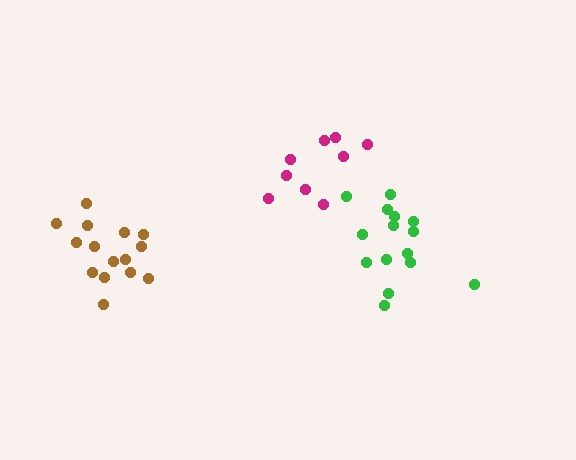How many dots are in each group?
Group 1: 15 dots, Group 2: 15 dots, Group 3: 9 dots (39 total).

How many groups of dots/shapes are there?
There are 3 groups.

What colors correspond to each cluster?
The clusters are colored: green, brown, magenta.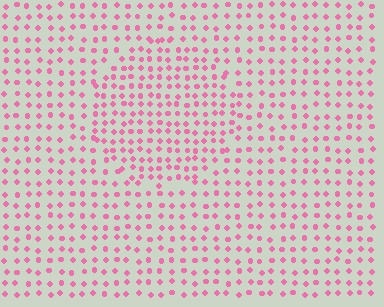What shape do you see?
I see a circle.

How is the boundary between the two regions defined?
The boundary is defined by a change in element density (approximately 1.5x ratio). All elements are the same color, size, and shape.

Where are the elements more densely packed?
The elements are more densely packed inside the circle boundary.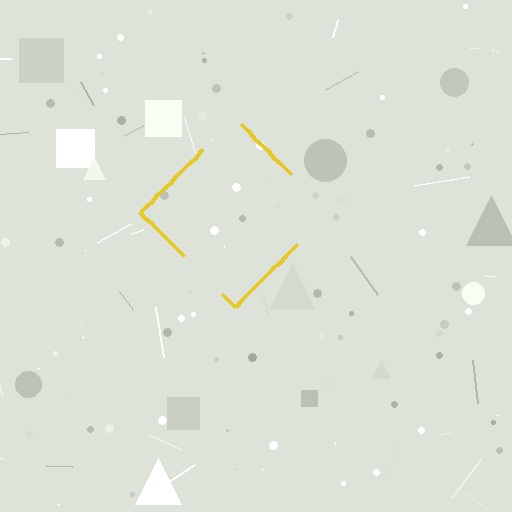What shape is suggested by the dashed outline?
The dashed outline suggests a diamond.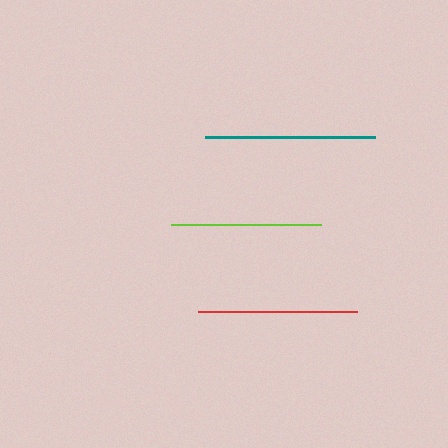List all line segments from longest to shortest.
From longest to shortest: teal, red, lime.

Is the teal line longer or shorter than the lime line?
The teal line is longer than the lime line.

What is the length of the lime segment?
The lime segment is approximately 149 pixels long.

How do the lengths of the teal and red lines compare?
The teal and red lines are approximately the same length.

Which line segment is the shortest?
The lime line is the shortest at approximately 149 pixels.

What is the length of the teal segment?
The teal segment is approximately 170 pixels long.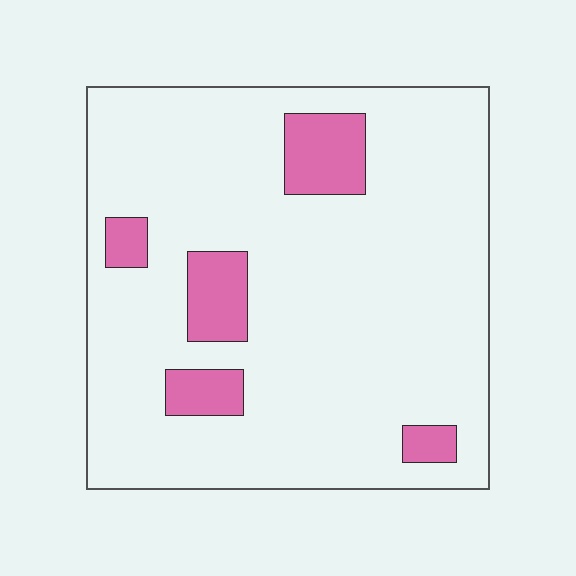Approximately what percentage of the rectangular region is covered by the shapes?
Approximately 10%.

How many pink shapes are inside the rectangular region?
5.